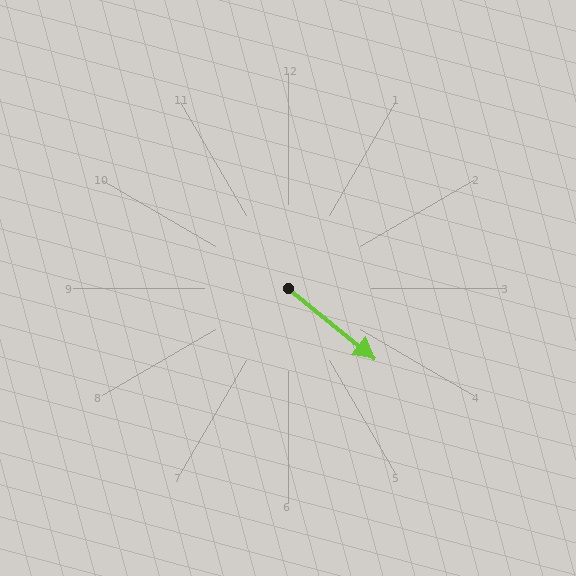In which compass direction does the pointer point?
Southeast.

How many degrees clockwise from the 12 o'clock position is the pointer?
Approximately 129 degrees.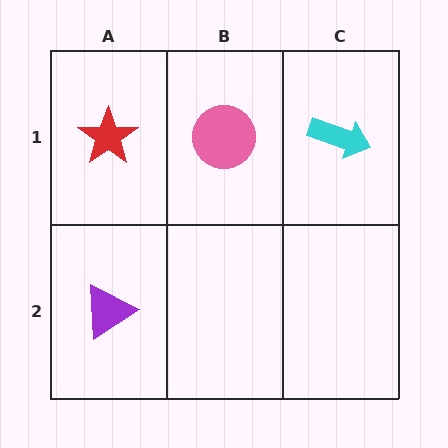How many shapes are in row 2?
1 shape.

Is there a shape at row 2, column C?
No, that cell is empty.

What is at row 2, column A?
A purple triangle.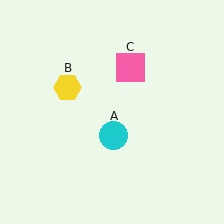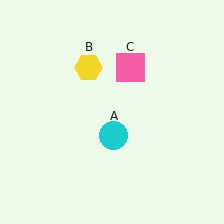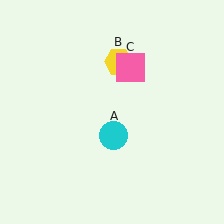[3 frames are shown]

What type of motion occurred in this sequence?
The yellow hexagon (object B) rotated clockwise around the center of the scene.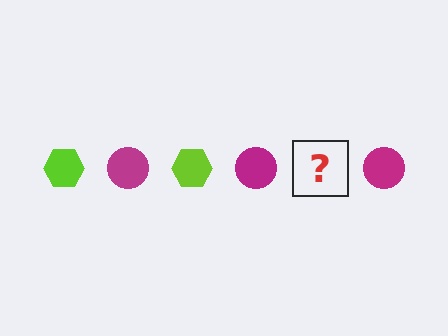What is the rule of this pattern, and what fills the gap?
The rule is that the pattern alternates between lime hexagon and magenta circle. The gap should be filled with a lime hexagon.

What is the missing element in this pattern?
The missing element is a lime hexagon.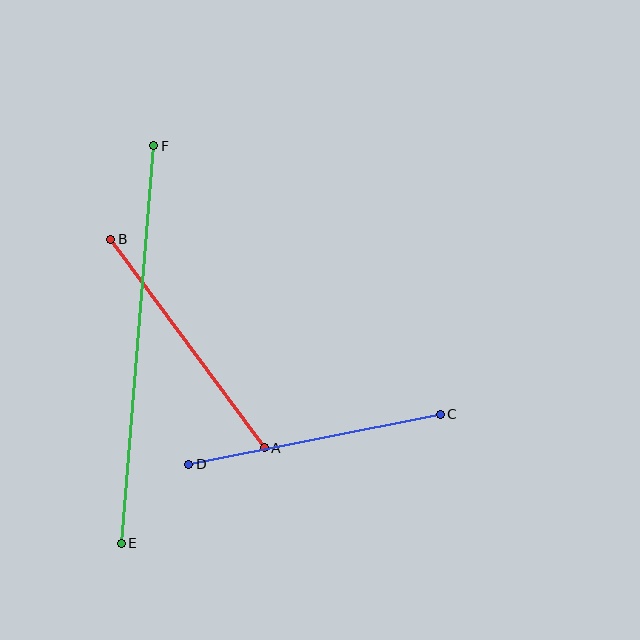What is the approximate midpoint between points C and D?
The midpoint is at approximately (315, 439) pixels.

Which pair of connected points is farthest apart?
Points E and F are farthest apart.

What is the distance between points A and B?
The distance is approximately 259 pixels.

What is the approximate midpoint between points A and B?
The midpoint is at approximately (187, 343) pixels.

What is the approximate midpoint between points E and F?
The midpoint is at approximately (137, 345) pixels.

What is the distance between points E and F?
The distance is approximately 399 pixels.